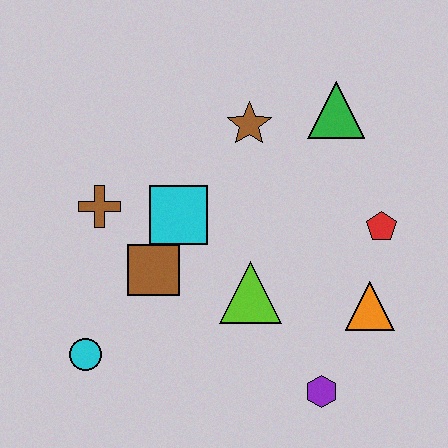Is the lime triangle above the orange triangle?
Yes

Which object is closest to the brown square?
The cyan square is closest to the brown square.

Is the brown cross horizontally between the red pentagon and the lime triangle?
No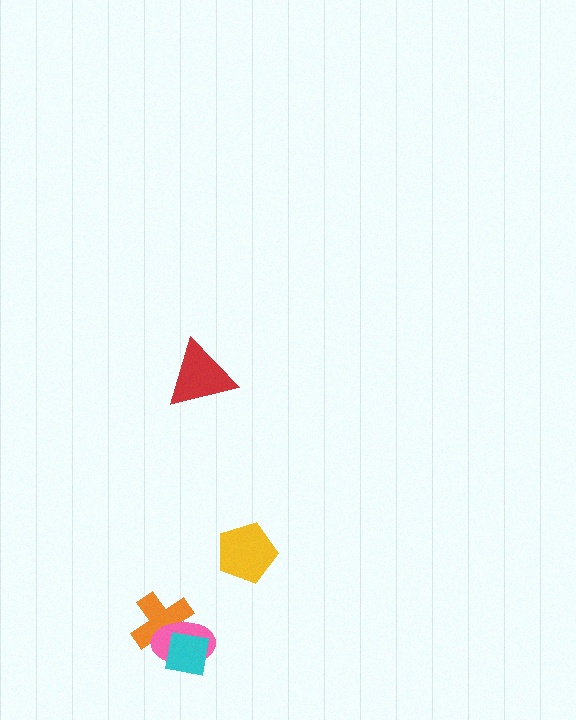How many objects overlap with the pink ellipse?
2 objects overlap with the pink ellipse.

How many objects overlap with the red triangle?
0 objects overlap with the red triangle.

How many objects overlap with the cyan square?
2 objects overlap with the cyan square.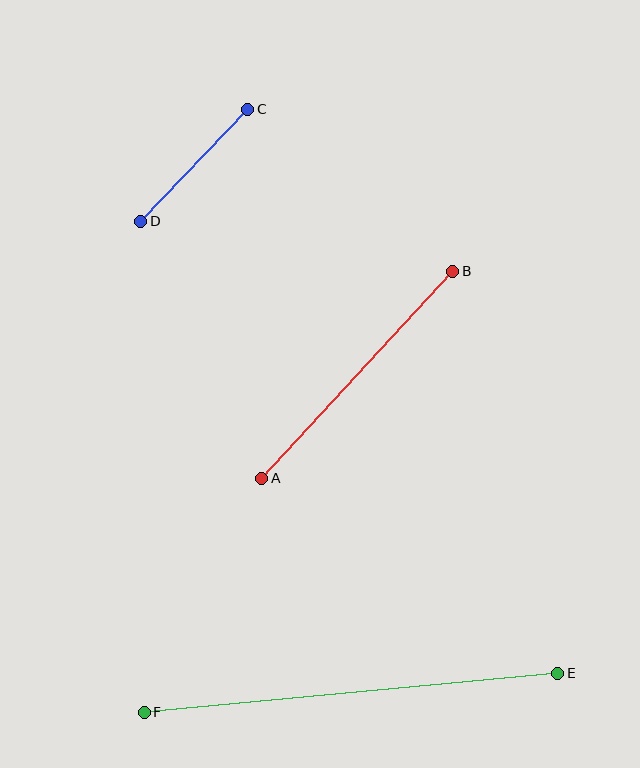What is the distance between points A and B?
The distance is approximately 282 pixels.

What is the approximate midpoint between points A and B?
The midpoint is at approximately (357, 375) pixels.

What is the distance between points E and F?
The distance is approximately 415 pixels.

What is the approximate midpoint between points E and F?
The midpoint is at approximately (351, 693) pixels.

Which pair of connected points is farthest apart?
Points E and F are farthest apart.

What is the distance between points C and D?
The distance is approximately 155 pixels.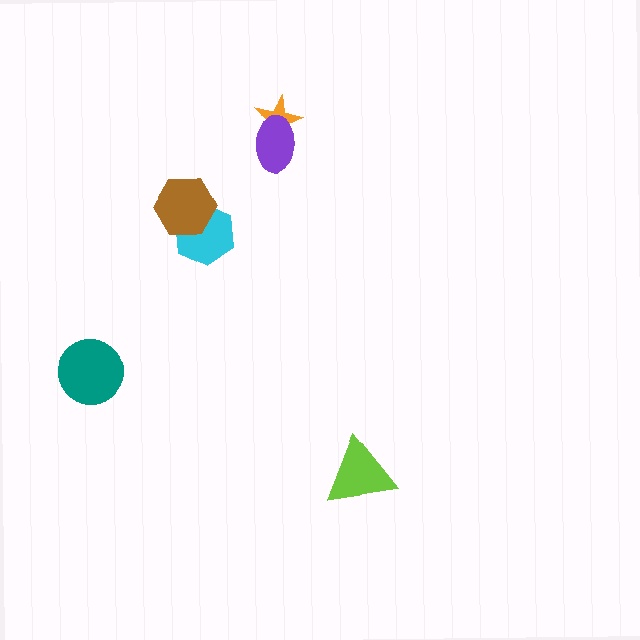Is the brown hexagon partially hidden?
No, no other shape covers it.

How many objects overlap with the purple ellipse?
1 object overlaps with the purple ellipse.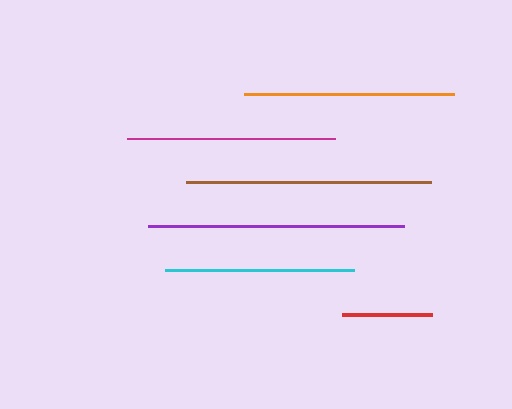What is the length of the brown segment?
The brown segment is approximately 245 pixels long.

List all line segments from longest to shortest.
From longest to shortest: purple, brown, orange, magenta, cyan, red.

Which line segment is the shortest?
The red line is the shortest at approximately 90 pixels.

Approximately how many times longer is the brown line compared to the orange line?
The brown line is approximately 1.2 times the length of the orange line.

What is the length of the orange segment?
The orange segment is approximately 209 pixels long.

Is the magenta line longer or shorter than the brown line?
The brown line is longer than the magenta line.